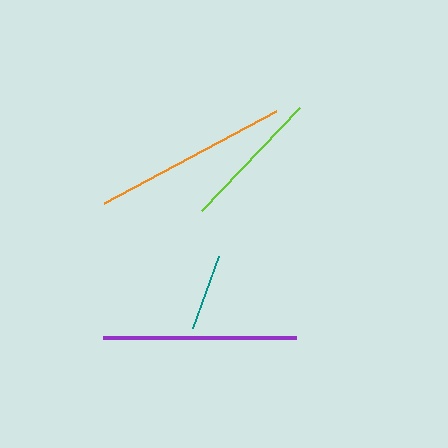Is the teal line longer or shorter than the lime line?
The lime line is longer than the teal line.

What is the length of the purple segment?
The purple segment is approximately 193 pixels long.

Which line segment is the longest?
The orange line is the longest at approximately 194 pixels.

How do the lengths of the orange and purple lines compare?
The orange and purple lines are approximately the same length.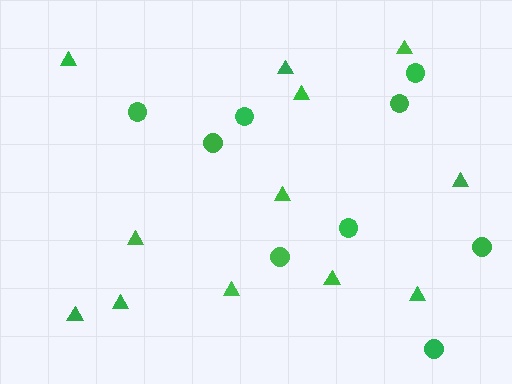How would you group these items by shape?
There are 2 groups: one group of circles (9) and one group of triangles (12).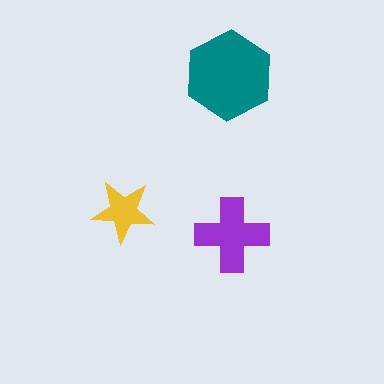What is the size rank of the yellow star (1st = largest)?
3rd.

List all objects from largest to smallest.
The teal hexagon, the purple cross, the yellow star.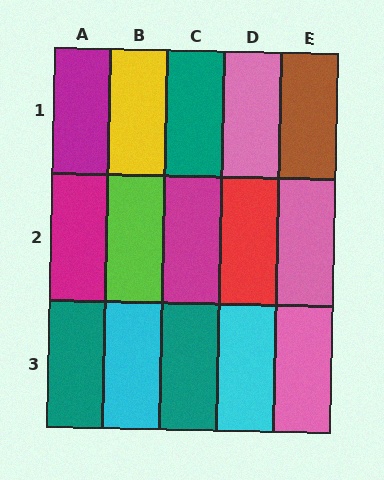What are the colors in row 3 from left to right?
Teal, cyan, teal, cyan, pink.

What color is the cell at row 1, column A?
Magenta.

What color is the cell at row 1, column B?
Yellow.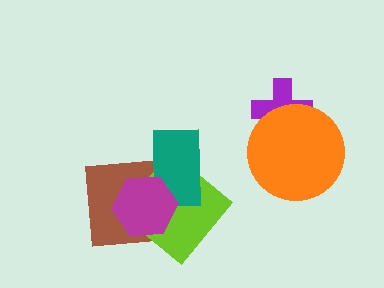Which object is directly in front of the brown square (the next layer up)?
The lime diamond is directly in front of the brown square.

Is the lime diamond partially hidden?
Yes, it is partially covered by another shape.